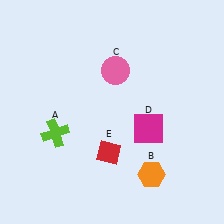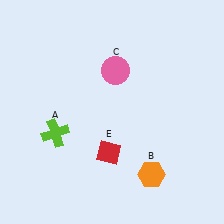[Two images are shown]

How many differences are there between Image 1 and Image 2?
There is 1 difference between the two images.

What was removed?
The magenta square (D) was removed in Image 2.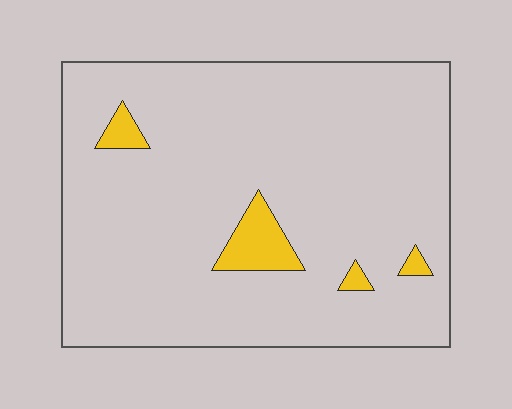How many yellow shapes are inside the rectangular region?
4.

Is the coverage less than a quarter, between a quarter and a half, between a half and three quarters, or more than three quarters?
Less than a quarter.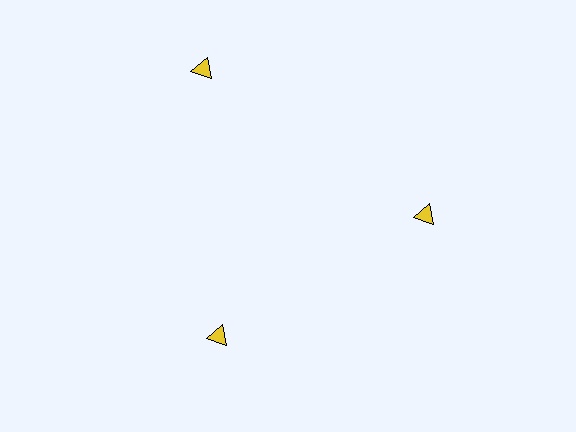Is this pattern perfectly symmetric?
No. The 3 yellow triangles are arranged in a ring, but one element near the 11 o'clock position is pushed outward from the center, breaking the 3-fold rotational symmetry.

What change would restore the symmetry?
The symmetry would be restored by moving it inward, back onto the ring so that all 3 triangles sit at equal angles and equal distance from the center.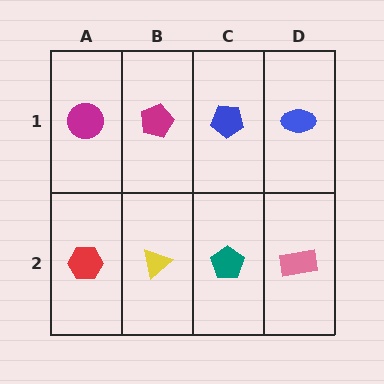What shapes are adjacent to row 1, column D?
A pink rectangle (row 2, column D), a blue pentagon (row 1, column C).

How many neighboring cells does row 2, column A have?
2.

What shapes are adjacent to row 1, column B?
A yellow triangle (row 2, column B), a magenta circle (row 1, column A), a blue pentagon (row 1, column C).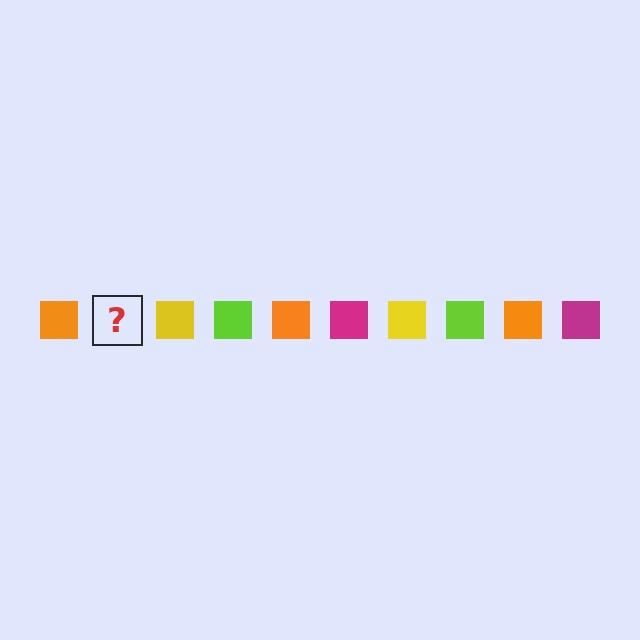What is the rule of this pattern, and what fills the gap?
The rule is that the pattern cycles through orange, magenta, yellow, lime squares. The gap should be filled with a magenta square.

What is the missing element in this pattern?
The missing element is a magenta square.